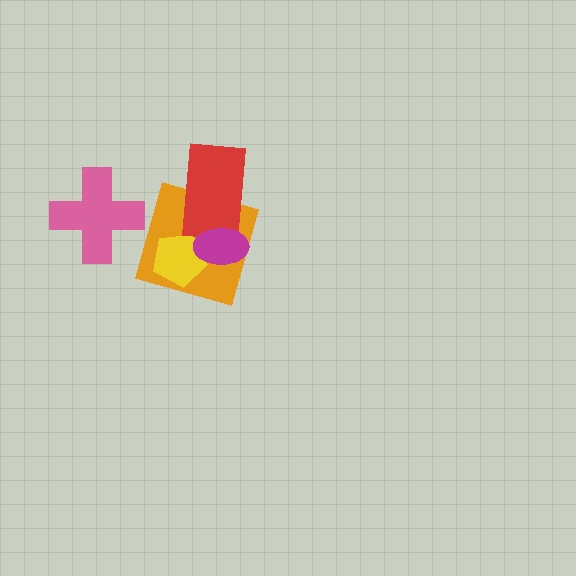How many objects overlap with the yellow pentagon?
2 objects overlap with the yellow pentagon.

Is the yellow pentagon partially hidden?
Yes, it is partially covered by another shape.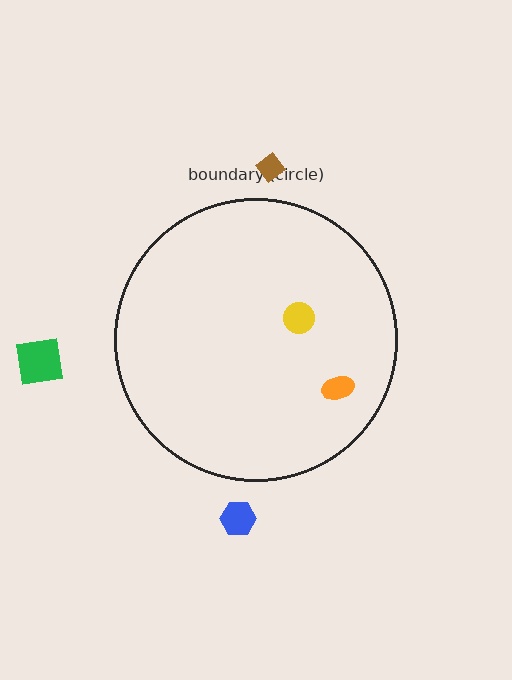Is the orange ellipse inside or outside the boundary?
Inside.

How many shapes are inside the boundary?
2 inside, 3 outside.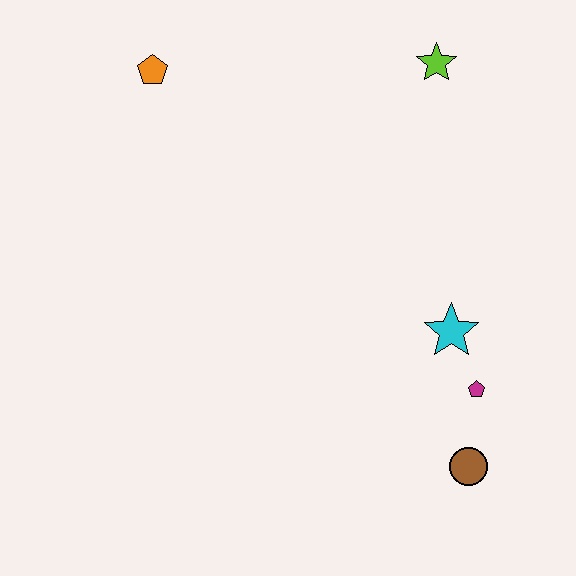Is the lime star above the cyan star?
Yes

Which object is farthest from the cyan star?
The orange pentagon is farthest from the cyan star.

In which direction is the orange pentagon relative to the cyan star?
The orange pentagon is to the left of the cyan star.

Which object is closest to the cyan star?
The magenta pentagon is closest to the cyan star.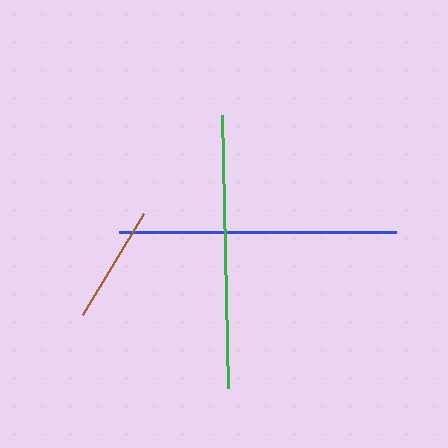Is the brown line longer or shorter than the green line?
The green line is longer than the brown line.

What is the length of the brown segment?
The brown segment is approximately 118 pixels long.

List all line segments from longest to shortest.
From longest to shortest: blue, green, brown.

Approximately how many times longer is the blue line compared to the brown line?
The blue line is approximately 2.4 times the length of the brown line.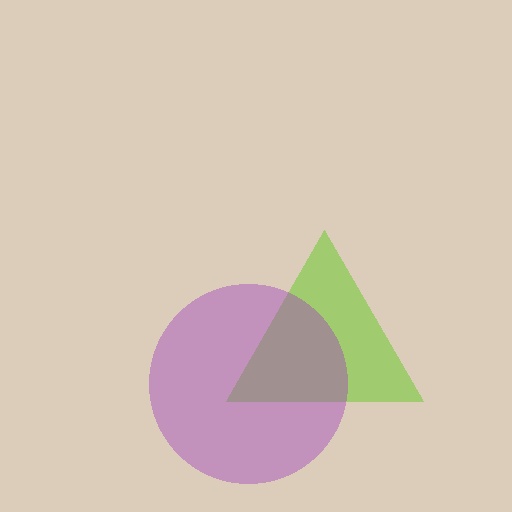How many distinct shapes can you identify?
There are 2 distinct shapes: a lime triangle, a purple circle.